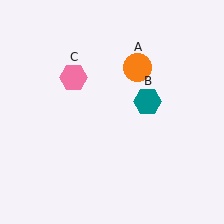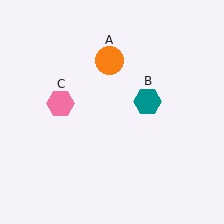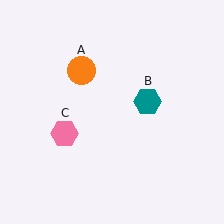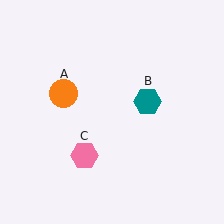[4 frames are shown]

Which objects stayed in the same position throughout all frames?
Teal hexagon (object B) remained stationary.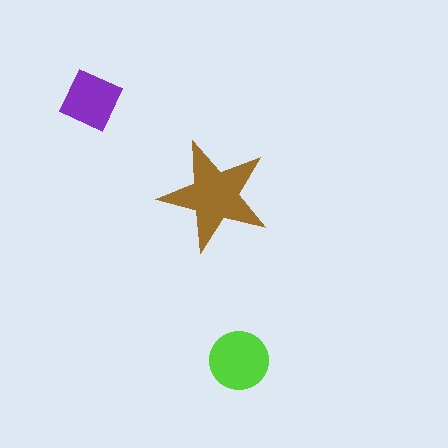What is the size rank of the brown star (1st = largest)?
1st.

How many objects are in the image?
There are 3 objects in the image.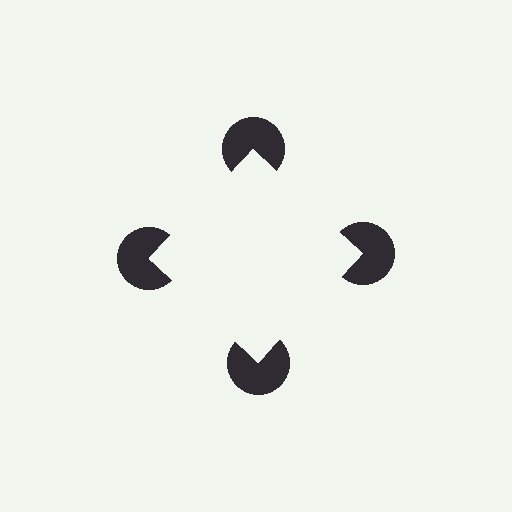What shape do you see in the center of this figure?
An illusory square — its edges are inferred from the aligned wedge cuts in the pac-man discs, not physically drawn.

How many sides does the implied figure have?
4 sides.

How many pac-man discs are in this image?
There are 4 — one at each vertex of the illusory square.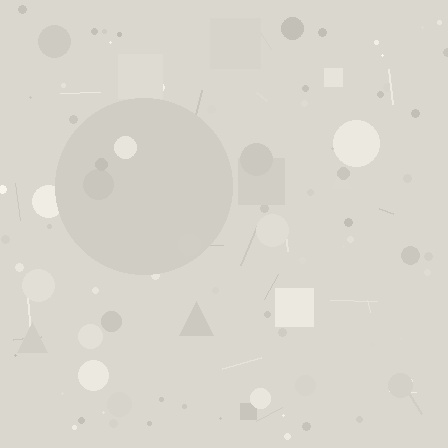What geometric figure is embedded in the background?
A circle is embedded in the background.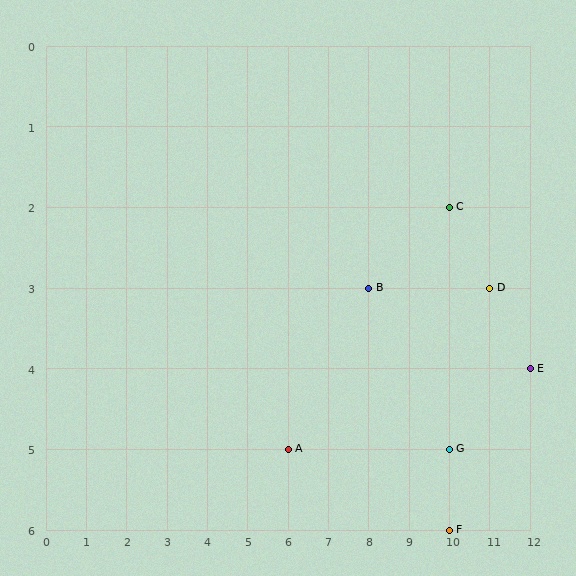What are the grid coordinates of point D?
Point D is at grid coordinates (11, 3).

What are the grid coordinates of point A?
Point A is at grid coordinates (6, 5).